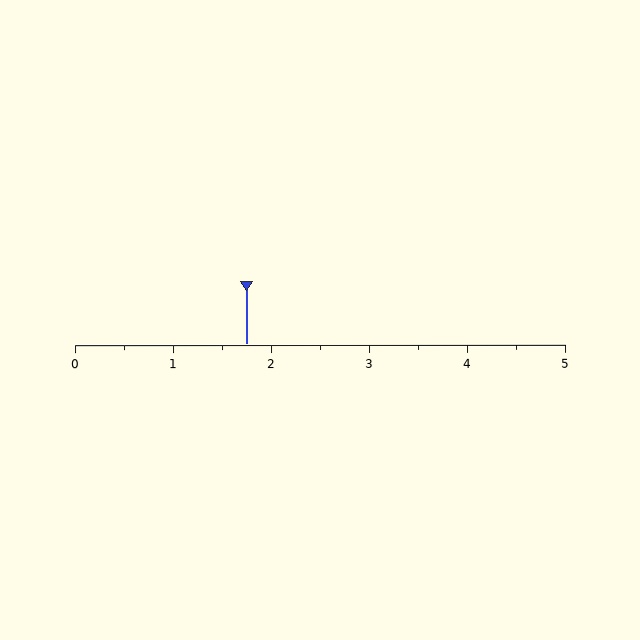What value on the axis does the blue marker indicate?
The marker indicates approximately 1.8.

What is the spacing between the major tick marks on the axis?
The major ticks are spaced 1 apart.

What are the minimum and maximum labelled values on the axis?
The axis runs from 0 to 5.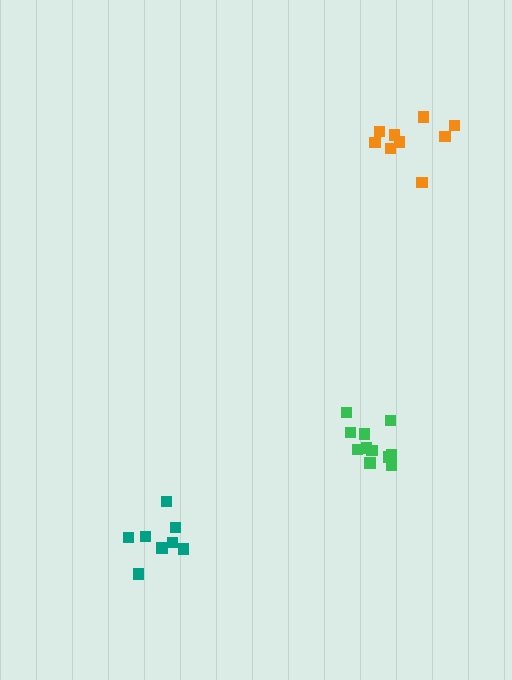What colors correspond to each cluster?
The clusters are colored: orange, green, teal.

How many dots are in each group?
Group 1: 9 dots, Group 2: 11 dots, Group 3: 8 dots (28 total).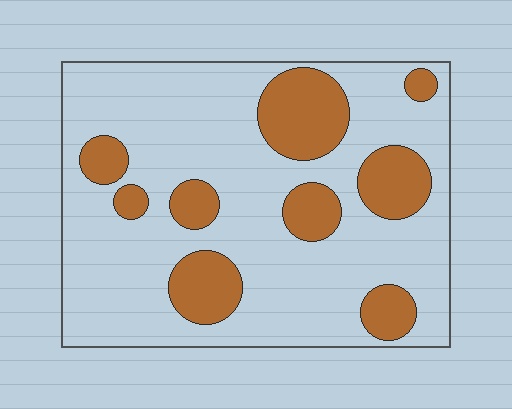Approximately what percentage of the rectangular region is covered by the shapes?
Approximately 25%.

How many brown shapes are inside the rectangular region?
9.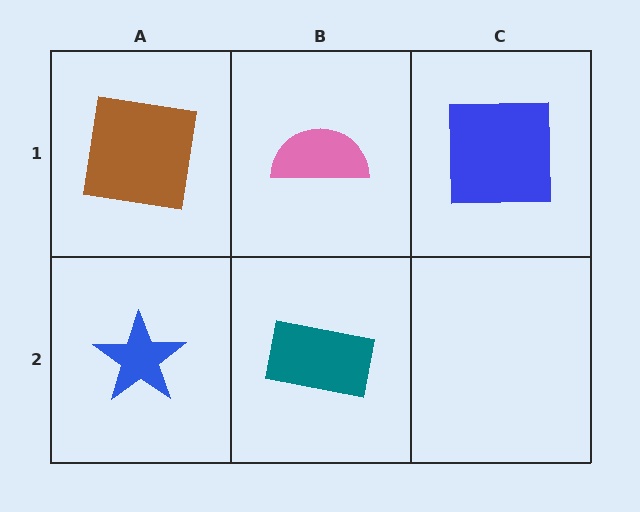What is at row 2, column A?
A blue star.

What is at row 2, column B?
A teal rectangle.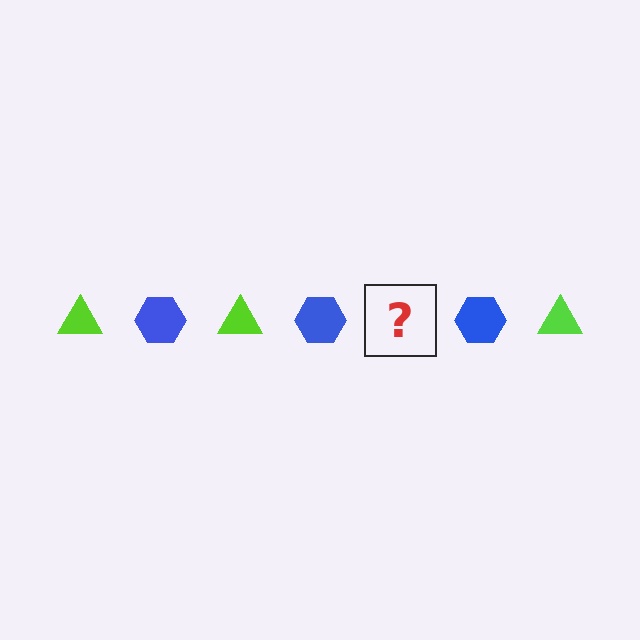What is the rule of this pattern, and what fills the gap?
The rule is that the pattern alternates between lime triangle and blue hexagon. The gap should be filled with a lime triangle.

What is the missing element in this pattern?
The missing element is a lime triangle.